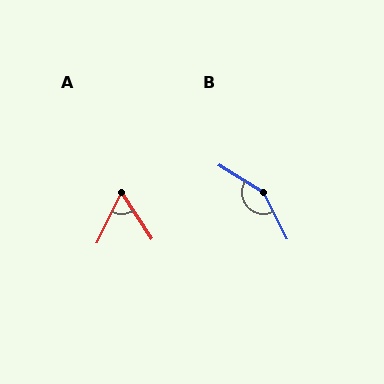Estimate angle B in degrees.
Approximately 149 degrees.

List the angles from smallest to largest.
A (59°), B (149°).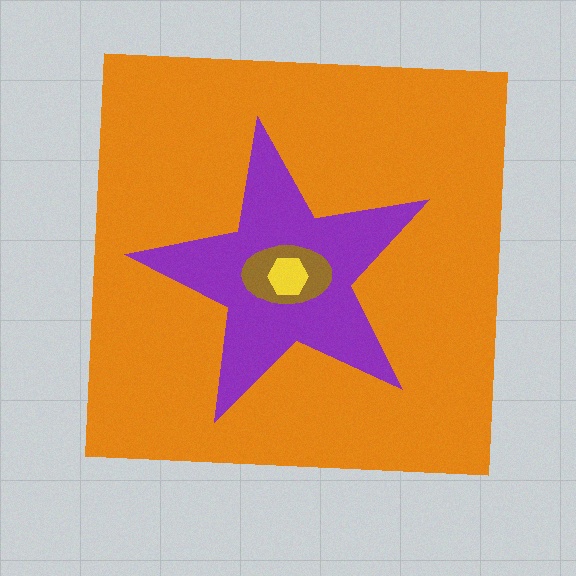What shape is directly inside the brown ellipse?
The yellow hexagon.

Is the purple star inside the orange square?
Yes.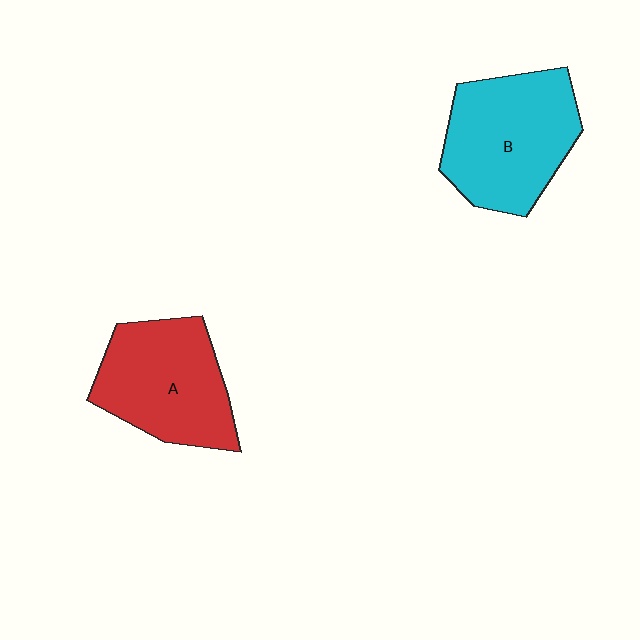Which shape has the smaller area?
Shape A (red).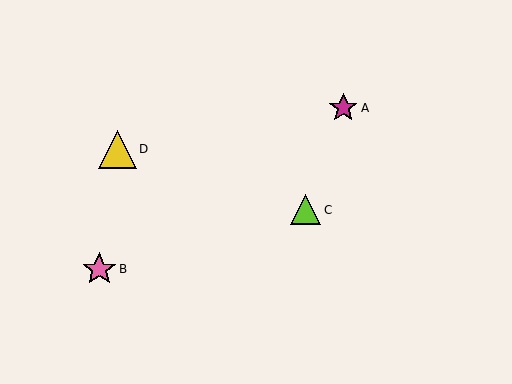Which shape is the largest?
The yellow triangle (labeled D) is the largest.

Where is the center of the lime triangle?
The center of the lime triangle is at (306, 210).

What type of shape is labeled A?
Shape A is a magenta star.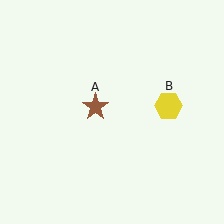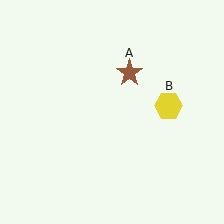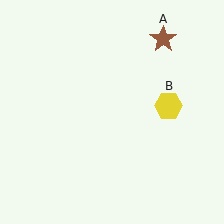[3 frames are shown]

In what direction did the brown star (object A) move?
The brown star (object A) moved up and to the right.